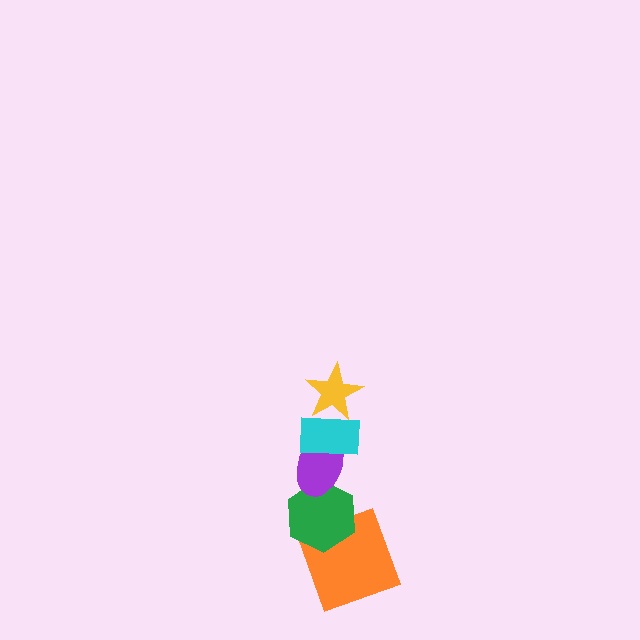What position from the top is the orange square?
The orange square is 5th from the top.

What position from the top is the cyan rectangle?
The cyan rectangle is 2nd from the top.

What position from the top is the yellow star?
The yellow star is 1st from the top.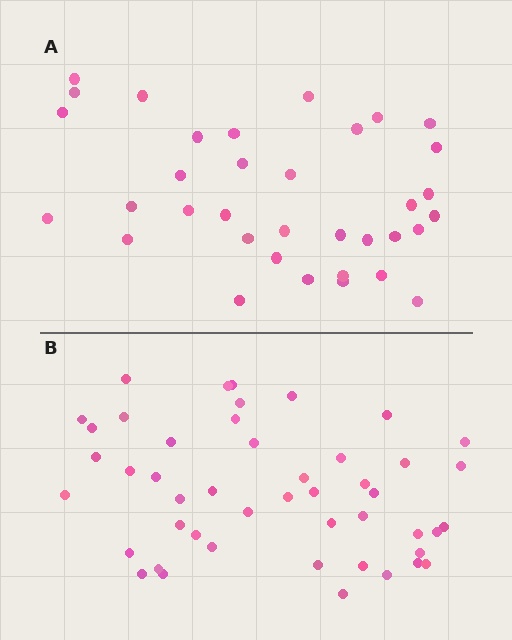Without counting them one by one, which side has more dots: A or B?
Region B (the bottom region) has more dots.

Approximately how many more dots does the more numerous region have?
Region B has roughly 12 or so more dots than region A.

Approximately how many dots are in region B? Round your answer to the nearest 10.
About 50 dots. (The exact count is 47, which rounds to 50.)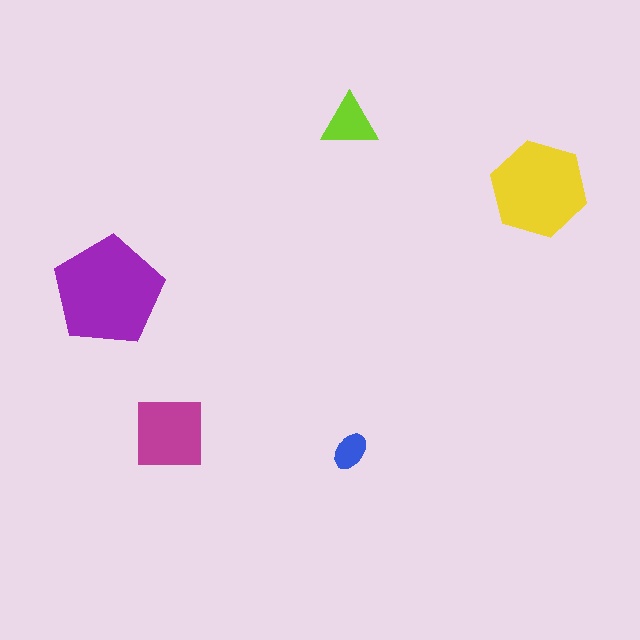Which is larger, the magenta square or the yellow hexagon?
The yellow hexagon.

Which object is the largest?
The purple pentagon.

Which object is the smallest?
The blue ellipse.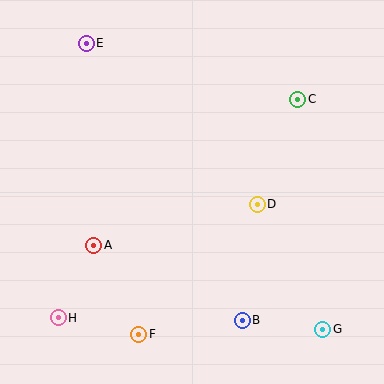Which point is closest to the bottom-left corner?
Point H is closest to the bottom-left corner.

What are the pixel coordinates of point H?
Point H is at (58, 318).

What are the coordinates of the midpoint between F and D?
The midpoint between F and D is at (198, 269).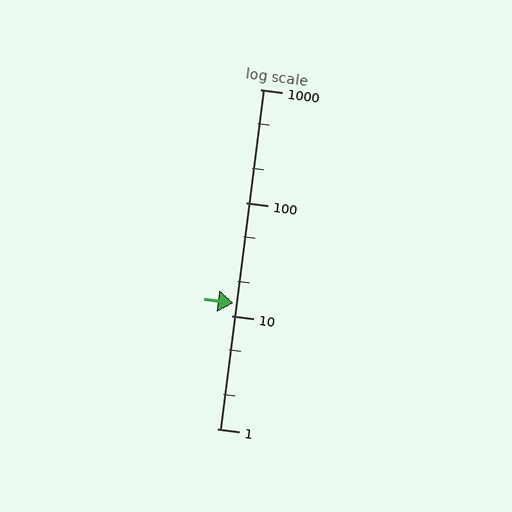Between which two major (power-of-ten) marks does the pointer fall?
The pointer is between 10 and 100.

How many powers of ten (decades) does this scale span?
The scale spans 3 decades, from 1 to 1000.